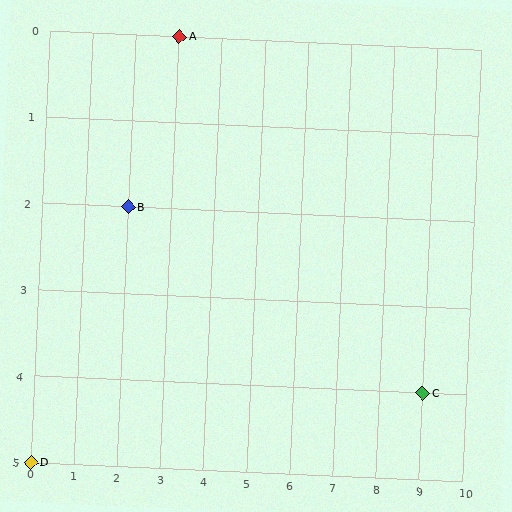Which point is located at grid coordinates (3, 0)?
Point A is at (3, 0).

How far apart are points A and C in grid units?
Points A and C are 6 columns and 4 rows apart (about 7.2 grid units diagonally).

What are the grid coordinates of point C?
Point C is at grid coordinates (9, 4).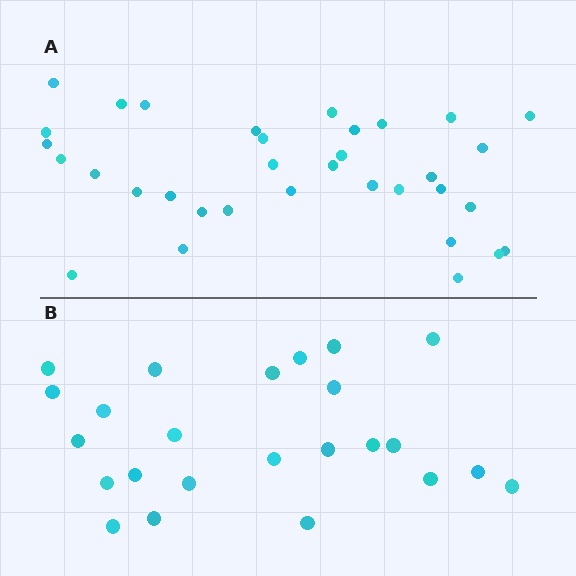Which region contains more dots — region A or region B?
Region A (the top region) has more dots.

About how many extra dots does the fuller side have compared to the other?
Region A has roughly 10 or so more dots than region B.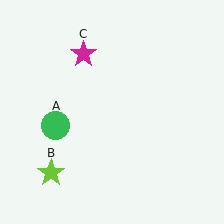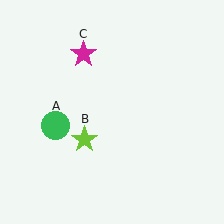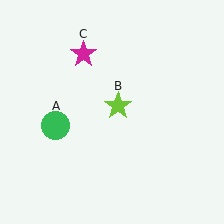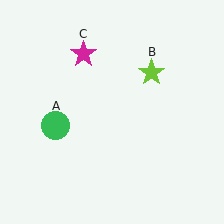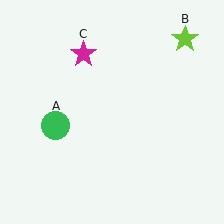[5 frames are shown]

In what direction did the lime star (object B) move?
The lime star (object B) moved up and to the right.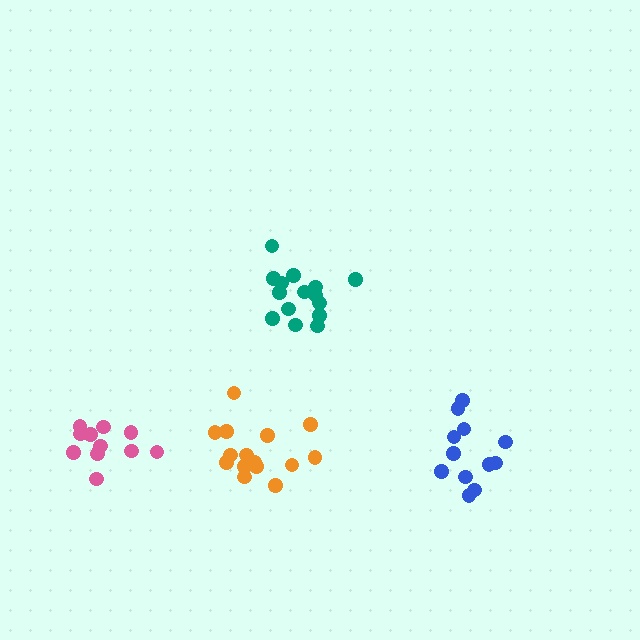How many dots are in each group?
Group 1: 12 dots, Group 2: 12 dots, Group 3: 15 dots, Group 4: 15 dots (54 total).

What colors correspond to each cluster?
The clusters are colored: pink, blue, teal, orange.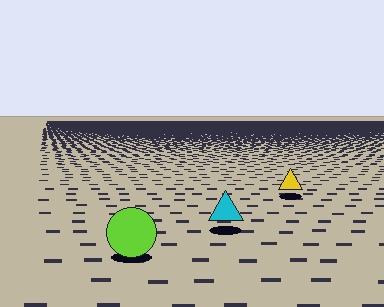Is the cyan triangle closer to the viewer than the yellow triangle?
Yes. The cyan triangle is closer — you can tell from the texture gradient: the ground texture is coarser near it.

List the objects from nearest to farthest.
From nearest to farthest: the lime circle, the cyan triangle, the yellow triangle.